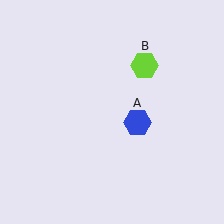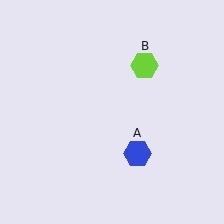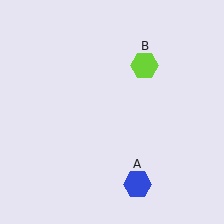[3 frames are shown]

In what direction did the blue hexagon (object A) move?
The blue hexagon (object A) moved down.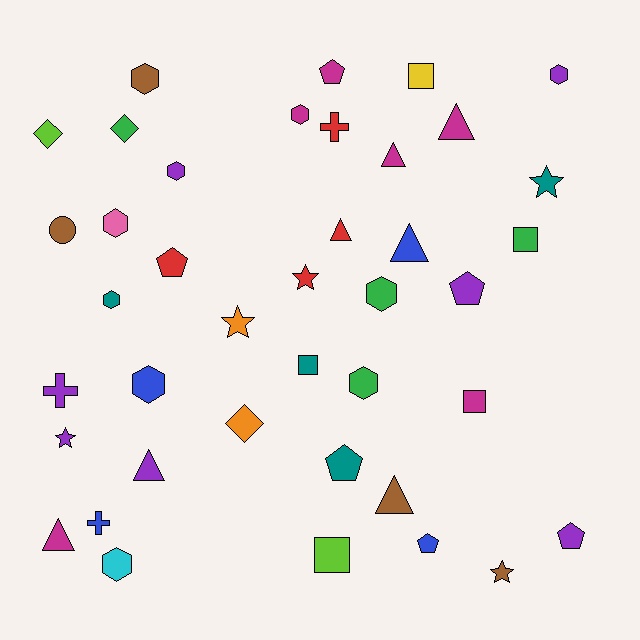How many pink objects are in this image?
There is 1 pink object.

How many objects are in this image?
There are 40 objects.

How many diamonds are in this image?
There are 3 diamonds.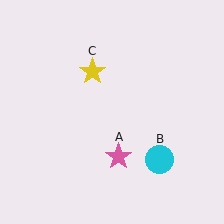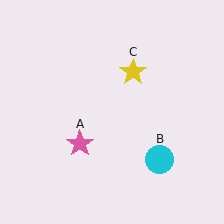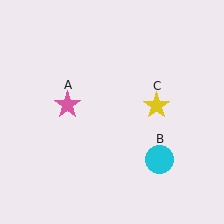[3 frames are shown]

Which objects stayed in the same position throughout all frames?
Cyan circle (object B) remained stationary.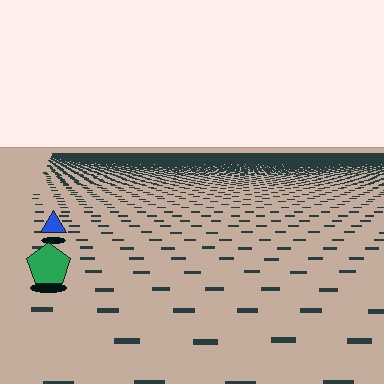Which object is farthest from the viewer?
The blue triangle is farthest from the viewer. It appears smaller and the ground texture around it is denser.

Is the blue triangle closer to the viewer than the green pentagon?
No. The green pentagon is closer — you can tell from the texture gradient: the ground texture is coarser near it.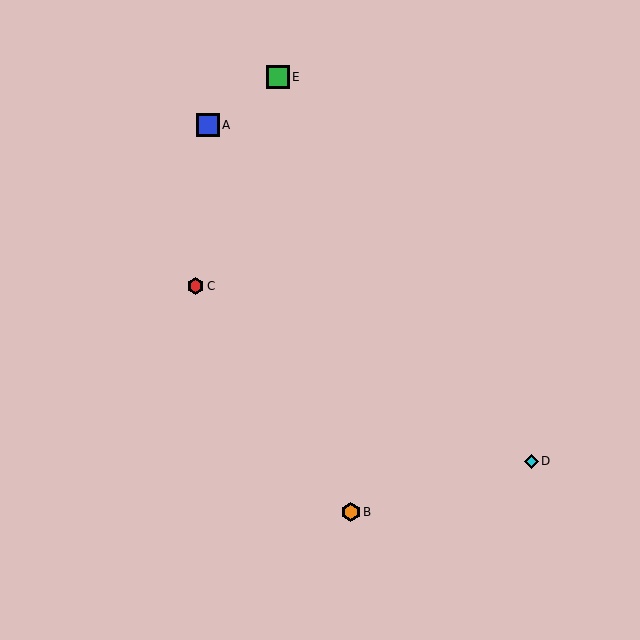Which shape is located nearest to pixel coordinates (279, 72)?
The green square (labeled E) at (278, 77) is nearest to that location.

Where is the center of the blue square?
The center of the blue square is at (208, 125).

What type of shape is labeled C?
Shape C is a red hexagon.